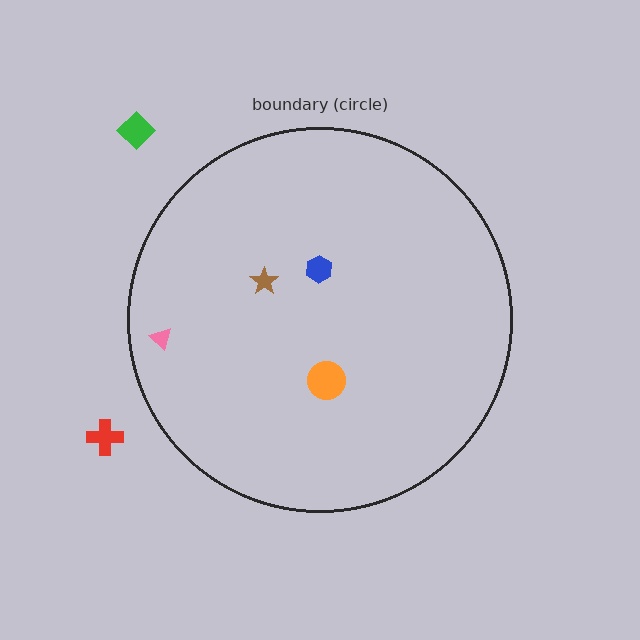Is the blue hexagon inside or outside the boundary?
Inside.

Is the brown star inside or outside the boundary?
Inside.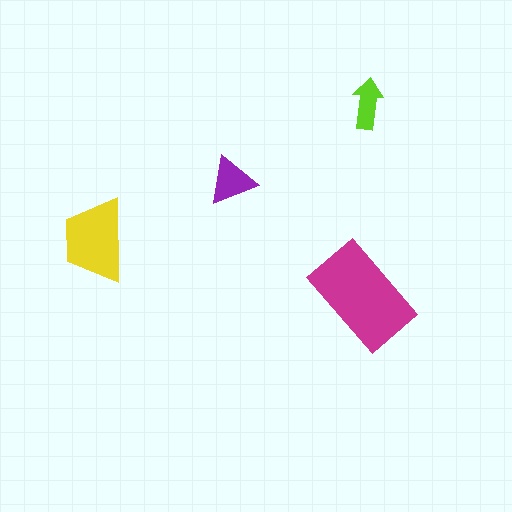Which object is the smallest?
The lime arrow.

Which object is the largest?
The magenta rectangle.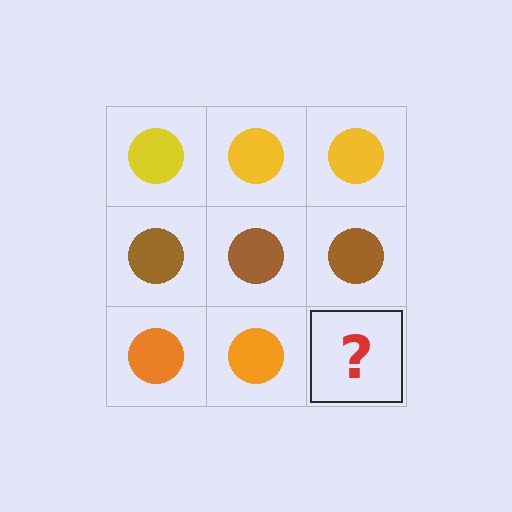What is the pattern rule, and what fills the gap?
The rule is that each row has a consistent color. The gap should be filled with an orange circle.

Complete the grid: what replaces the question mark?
The question mark should be replaced with an orange circle.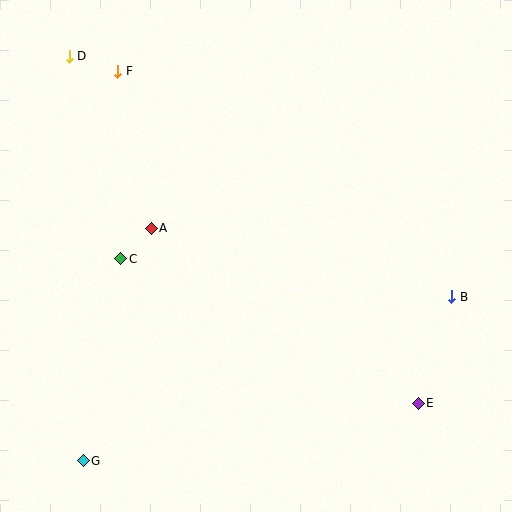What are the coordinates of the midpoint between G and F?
The midpoint between G and F is at (100, 266).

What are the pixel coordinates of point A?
Point A is at (151, 228).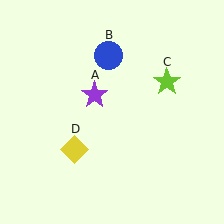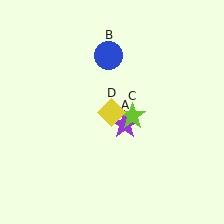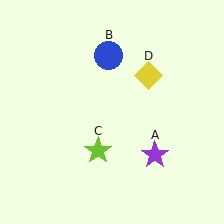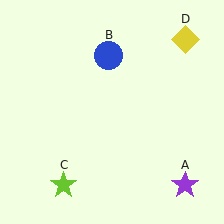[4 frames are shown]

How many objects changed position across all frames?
3 objects changed position: purple star (object A), lime star (object C), yellow diamond (object D).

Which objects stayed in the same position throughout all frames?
Blue circle (object B) remained stationary.